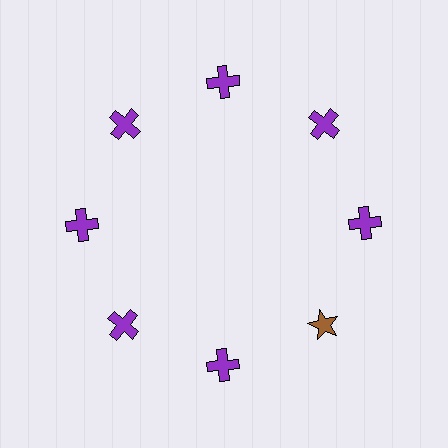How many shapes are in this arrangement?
There are 8 shapes arranged in a ring pattern.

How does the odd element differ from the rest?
It differs in both color (brown instead of purple) and shape (star instead of cross).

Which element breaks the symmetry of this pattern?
The brown star at roughly the 4 o'clock position breaks the symmetry. All other shapes are purple crosses.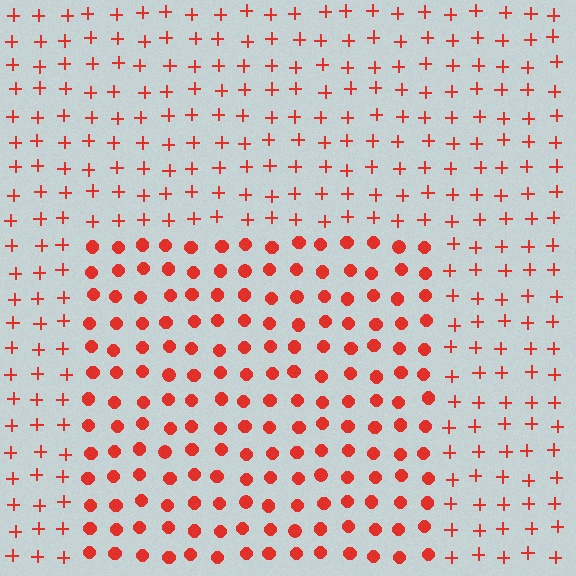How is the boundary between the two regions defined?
The boundary is defined by a change in element shape: circles inside vs. plus signs outside. All elements share the same color and spacing.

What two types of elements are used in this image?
The image uses circles inside the rectangle region and plus signs outside it.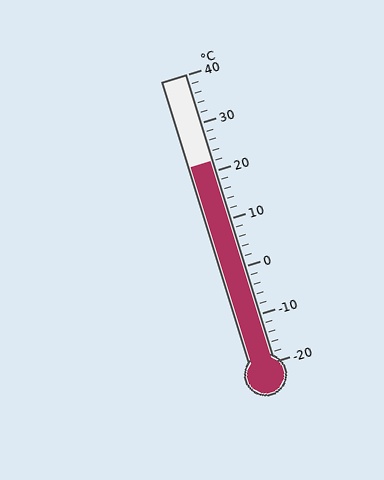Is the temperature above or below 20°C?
The temperature is above 20°C.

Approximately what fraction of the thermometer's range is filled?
The thermometer is filled to approximately 70% of its range.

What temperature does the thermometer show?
The thermometer shows approximately 22°C.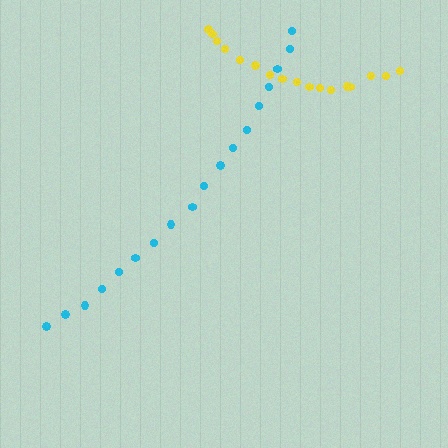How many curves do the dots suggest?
There are 2 distinct paths.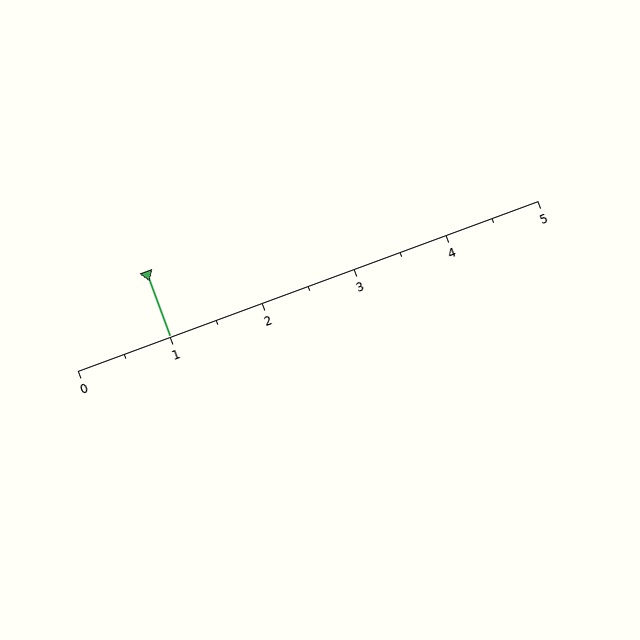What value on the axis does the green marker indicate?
The marker indicates approximately 1.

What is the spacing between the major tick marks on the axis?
The major ticks are spaced 1 apart.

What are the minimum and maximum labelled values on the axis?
The axis runs from 0 to 5.